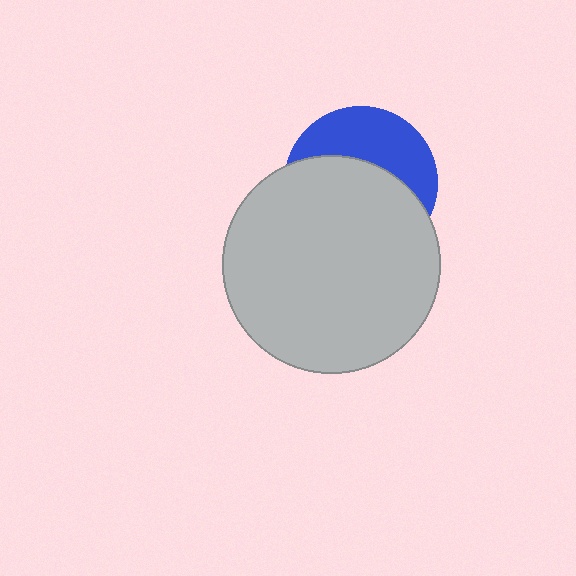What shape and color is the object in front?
The object in front is a light gray circle.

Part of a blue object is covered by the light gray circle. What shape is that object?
It is a circle.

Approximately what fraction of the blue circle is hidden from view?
Roughly 61% of the blue circle is hidden behind the light gray circle.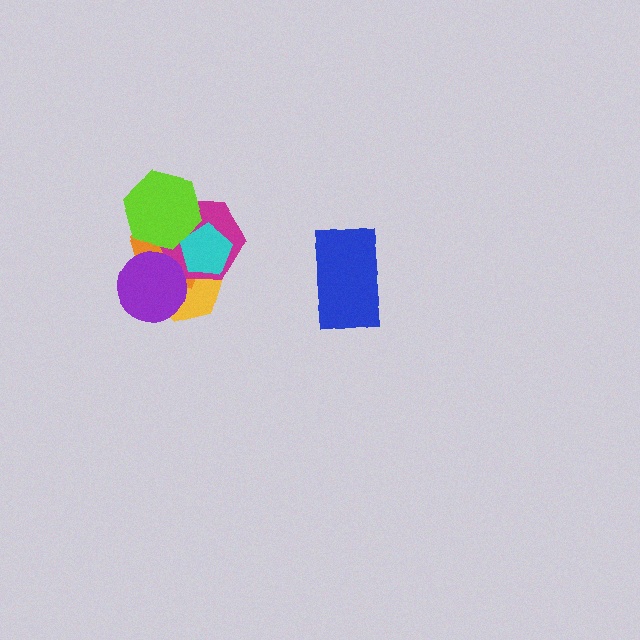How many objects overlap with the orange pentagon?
5 objects overlap with the orange pentagon.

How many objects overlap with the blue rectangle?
0 objects overlap with the blue rectangle.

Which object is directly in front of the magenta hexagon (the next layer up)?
The cyan pentagon is directly in front of the magenta hexagon.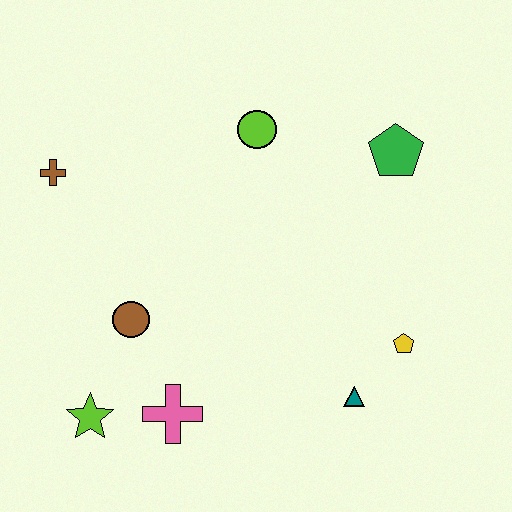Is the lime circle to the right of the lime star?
Yes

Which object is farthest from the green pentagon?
The lime star is farthest from the green pentagon.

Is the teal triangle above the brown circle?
No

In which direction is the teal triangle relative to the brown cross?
The teal triangle is to the right of the brown cross.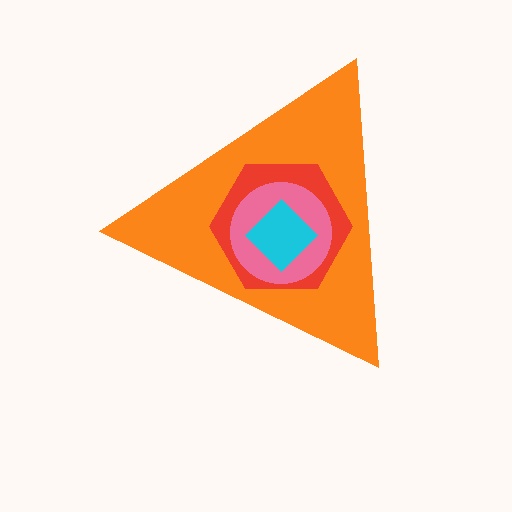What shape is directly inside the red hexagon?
The pink circle.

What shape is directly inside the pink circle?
The cyan diamond.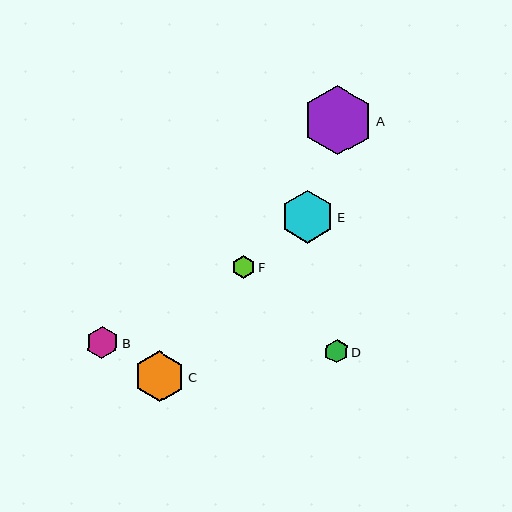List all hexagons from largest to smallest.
From largest to smallest: A, E, C, B, D, F.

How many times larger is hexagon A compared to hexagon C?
Hexagon A is approximately 1.4 times the size of hexagon C.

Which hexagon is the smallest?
Hexagon F is the smallest with a size of approximately 23 pixels.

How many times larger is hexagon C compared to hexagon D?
Hexagon C is approximately 2.2 times the size of hexagon D.